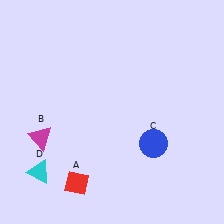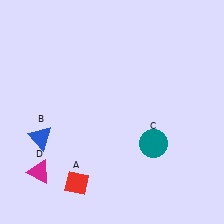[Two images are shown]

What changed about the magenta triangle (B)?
In Image 1, B is magenta. In Image 2, it changed to blue.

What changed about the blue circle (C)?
In Image 1, C is blue. In Image 2, it changed to teal.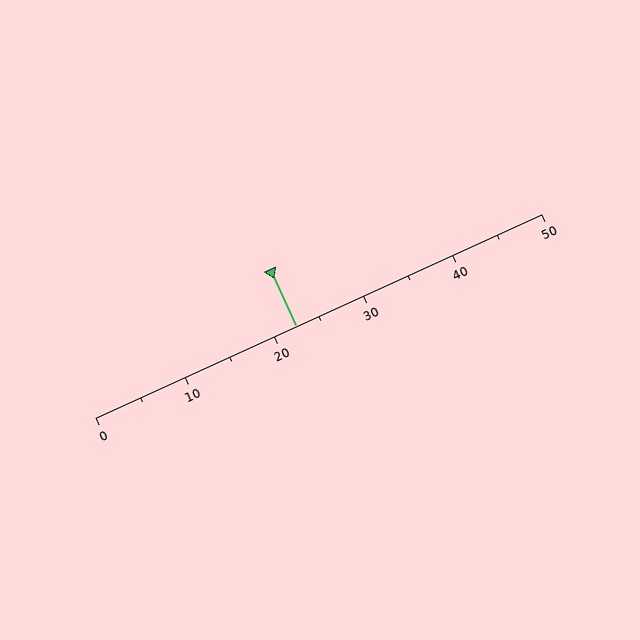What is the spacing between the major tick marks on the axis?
The major ticks are spaced 10 apart.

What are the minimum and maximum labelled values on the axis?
The axis runs from 0 to 50.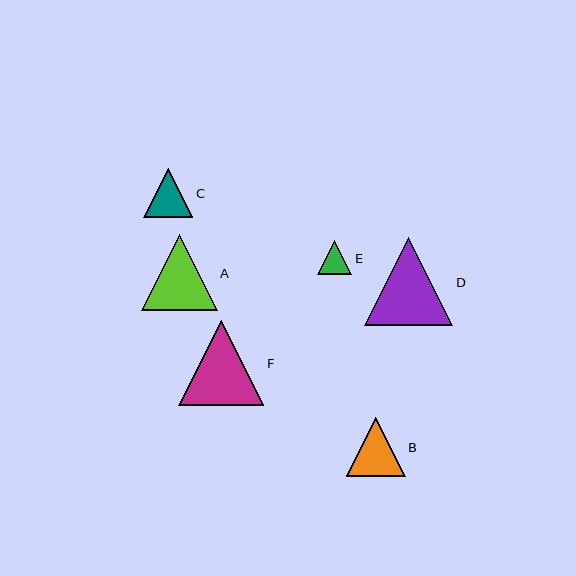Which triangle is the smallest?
Triangle E is the smallest with a size of approximately 34 pixels.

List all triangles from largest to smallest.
From largest to smallest: D, F, A, B, C, E.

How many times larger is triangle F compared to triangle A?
Triangle F is approximately 1.1 times the size of triangle A.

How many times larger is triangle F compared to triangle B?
Triangle F is approximately 1.4 times the size of triangle B.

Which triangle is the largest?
Triangle D is the largest with a size of approximately 88 pixels.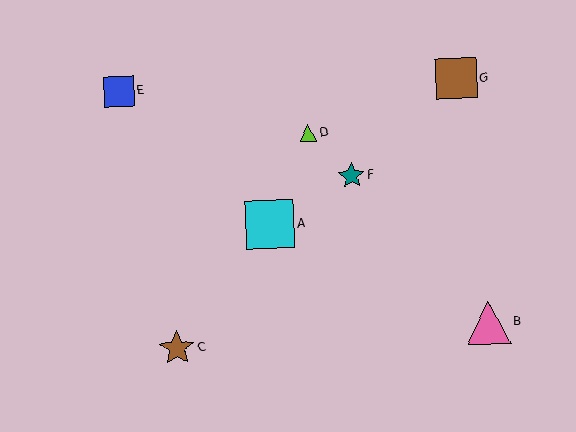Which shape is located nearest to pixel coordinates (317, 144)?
The lime triangle (labeled D) at (308, 133) is nearest to that location.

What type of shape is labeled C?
Shape C is a brown star.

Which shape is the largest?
The cyan square (labeled A) is the largest.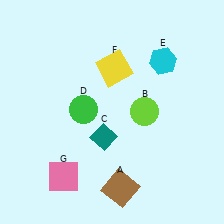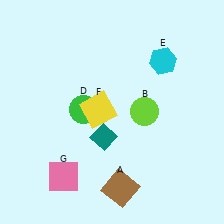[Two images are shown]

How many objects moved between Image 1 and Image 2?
1 object moved between the two images.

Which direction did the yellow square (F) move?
The yellow square (F) moved down.